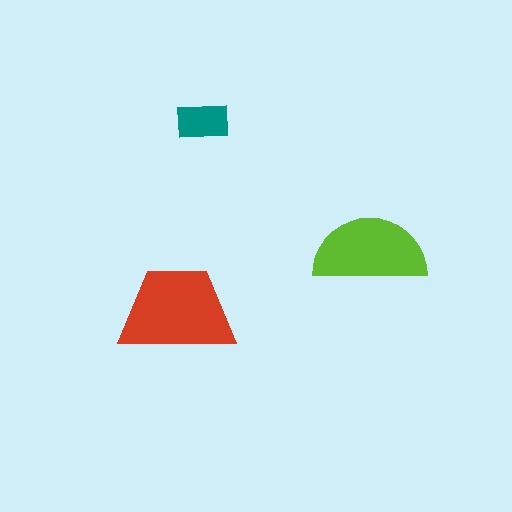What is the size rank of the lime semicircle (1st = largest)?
2nd.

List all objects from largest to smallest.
The red trapezoid, the lime semicircle, the teal rectangle.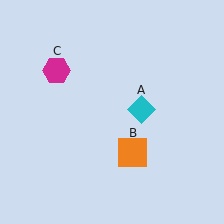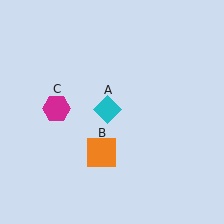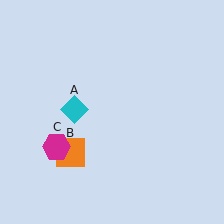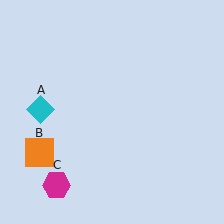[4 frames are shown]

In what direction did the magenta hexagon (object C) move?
The magenta hexagon (object C) moved down.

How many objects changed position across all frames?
3 objects changed position: cyan diamond (object A), orange square (object B), magenta hexagon (object C).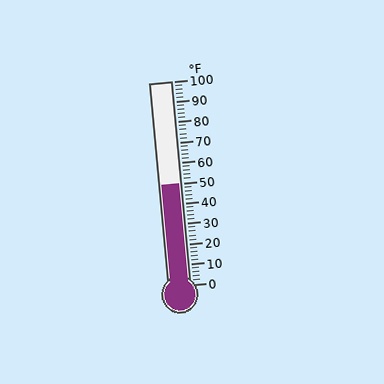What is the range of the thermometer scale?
The thermometer scale ranges from 0°F to 100°F.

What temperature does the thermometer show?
The thermometer shows approximately 50°F.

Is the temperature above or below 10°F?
The temperature is above 10°F.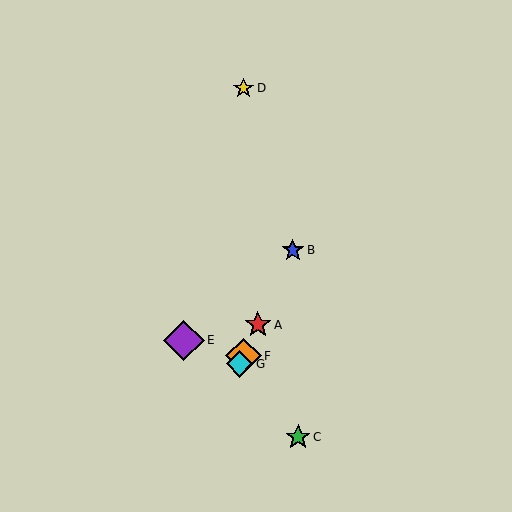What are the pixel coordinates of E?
Object E is at (184, 340).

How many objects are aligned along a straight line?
4 objects (A, B, F, G) are aligned along a straight line.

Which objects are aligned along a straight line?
Objects A, B, F, G are aligned along a straight line.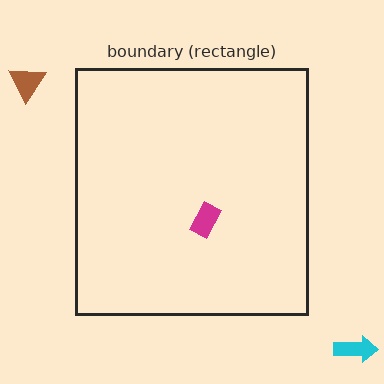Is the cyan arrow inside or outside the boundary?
Outside.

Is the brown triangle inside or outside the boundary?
Outside.